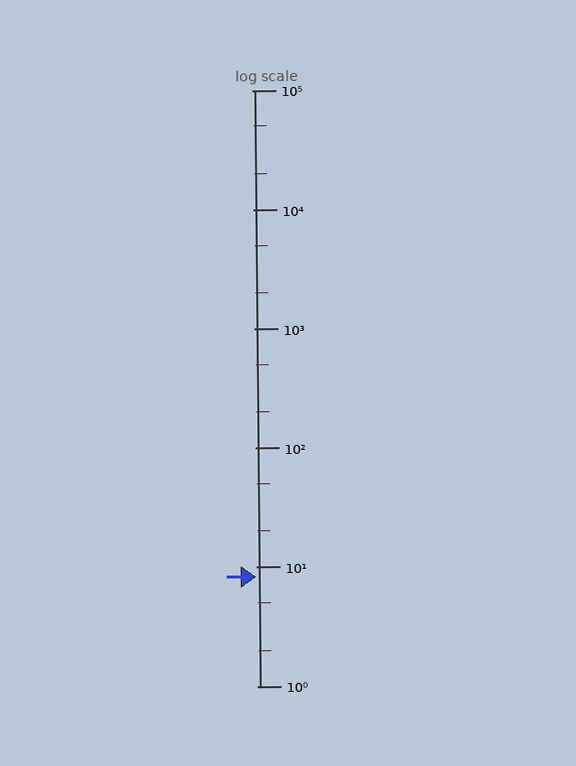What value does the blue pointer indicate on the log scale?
The pointer indicates approximately 8.3.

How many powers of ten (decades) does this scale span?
The scale spans 5 decades, from 1 to 100000.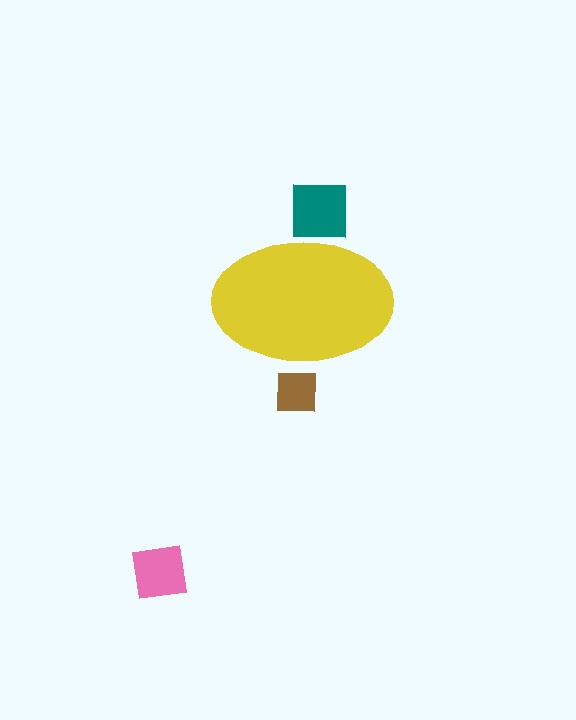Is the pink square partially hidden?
No, the pink square is fully visible.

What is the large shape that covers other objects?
A yellow ellipse.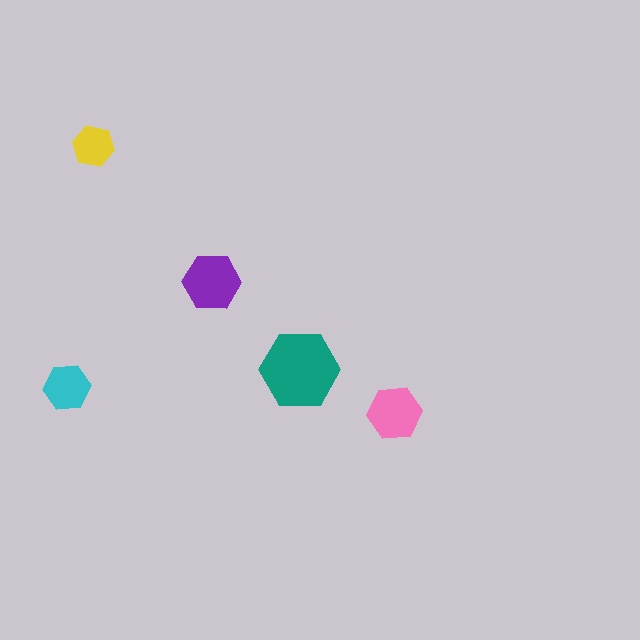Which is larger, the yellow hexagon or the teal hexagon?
The teal one.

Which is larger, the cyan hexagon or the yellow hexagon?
The cyan one.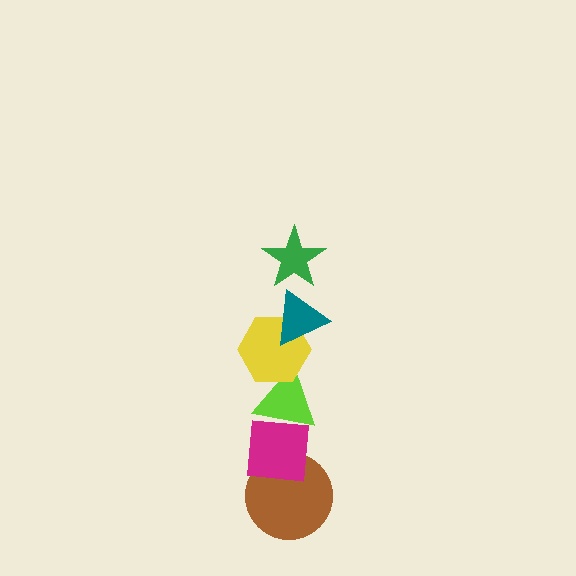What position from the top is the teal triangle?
The teal triangle is 2nd from the top.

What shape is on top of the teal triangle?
The green star is on top of the teal triangle.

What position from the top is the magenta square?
The magenta square is 5th from the top.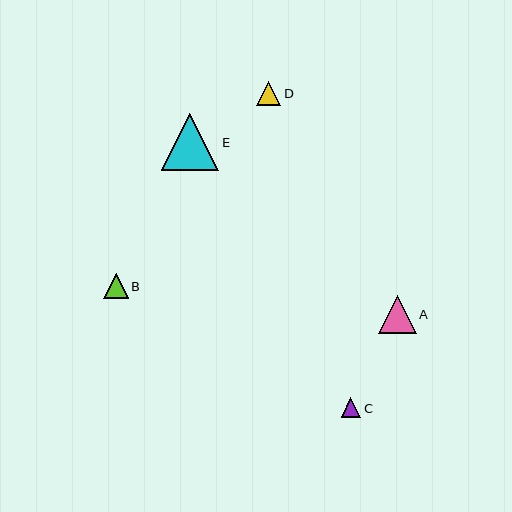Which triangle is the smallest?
Triangle C is the smallest with a size of approximately 20 pixels.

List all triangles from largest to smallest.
From largest to smallest: E, A, B, D, C.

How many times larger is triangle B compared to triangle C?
Triangle B is approximately 1.2 times the size of triangle C.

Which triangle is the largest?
Triangle E is the largest with a size of approximately 57 pixels.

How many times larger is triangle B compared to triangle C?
Triangle B is approximately 1.2 times the size of triangle C.